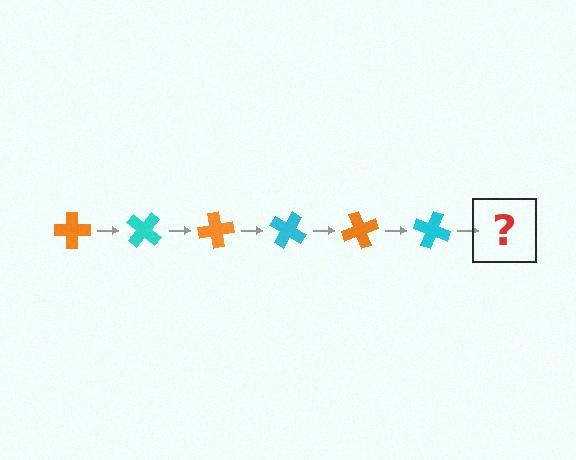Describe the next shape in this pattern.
It should be an orange cross, rotated 240 degrees from the start.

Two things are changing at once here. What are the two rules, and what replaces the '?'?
The two rules are that it rotates 40 degrees each step and the color cycles through orange and cyan. The '?' should be an orange cross, rotated 240 degrees from the start.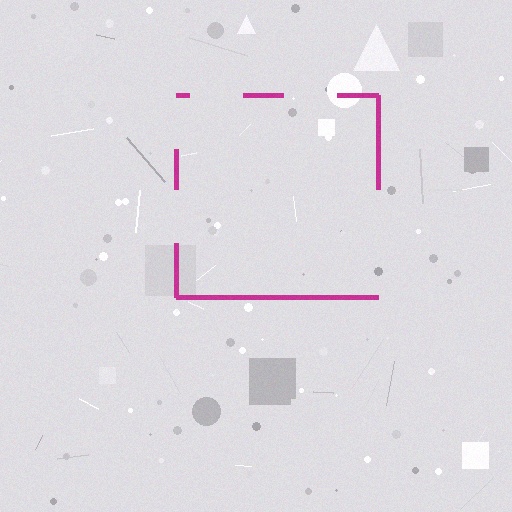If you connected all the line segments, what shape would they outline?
They would outline a square.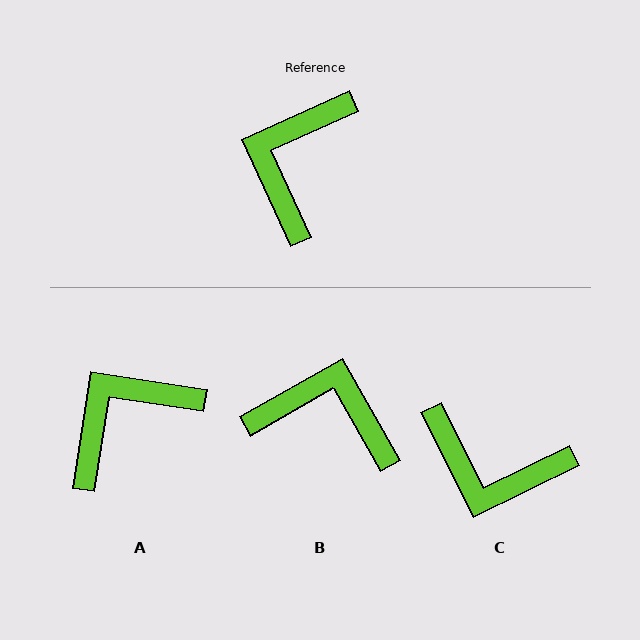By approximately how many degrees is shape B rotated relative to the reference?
Approximately 85 degrees clockwise.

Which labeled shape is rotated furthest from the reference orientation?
C, about 92 degrees away.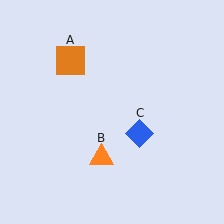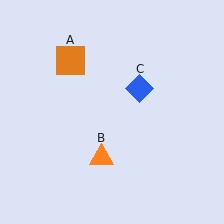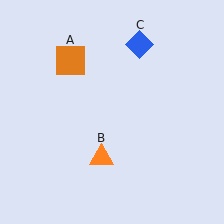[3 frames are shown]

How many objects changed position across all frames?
1 object changed position: blue diamond (object C).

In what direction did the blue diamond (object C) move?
The blue diamond (object C) moved up.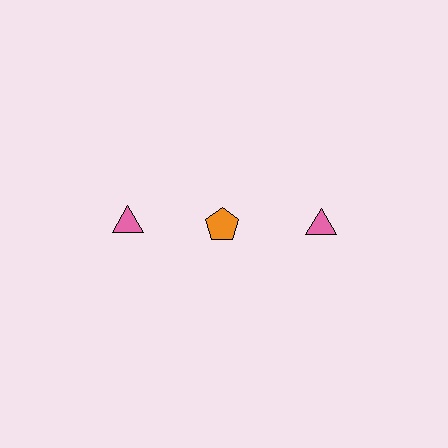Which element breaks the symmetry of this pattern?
The orange pentagon in the top row, second from left column breaks the symmetry. All other shapes are pink triangles.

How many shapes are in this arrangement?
There are 3 shapes arranged in a grid pattern.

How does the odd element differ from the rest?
It differs in both color (orange instead of pink) and shape (pentagon instead of triangle).